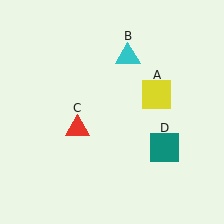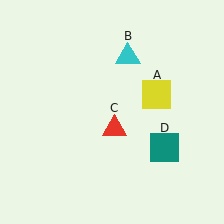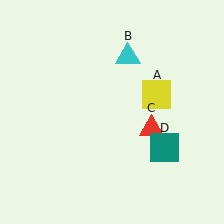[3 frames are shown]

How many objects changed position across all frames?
1 object changed position: red triangle (object C).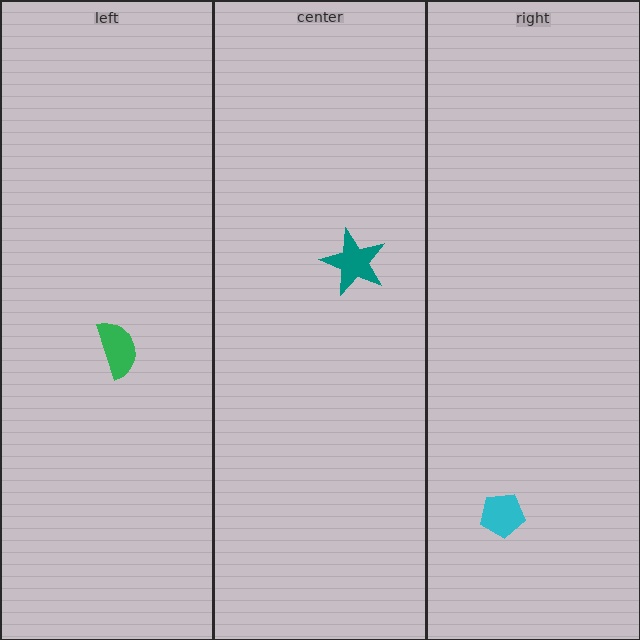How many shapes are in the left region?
1.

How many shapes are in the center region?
1.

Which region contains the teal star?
The center region.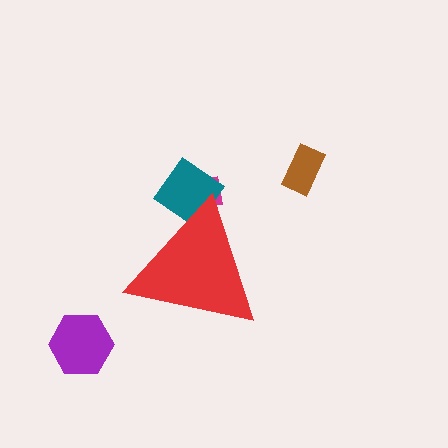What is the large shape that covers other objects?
A red triangle.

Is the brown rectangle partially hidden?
No, the brown rectangle is fully visible.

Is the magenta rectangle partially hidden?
Yes, the magenta rectangle is partially hidden behind the red triangle.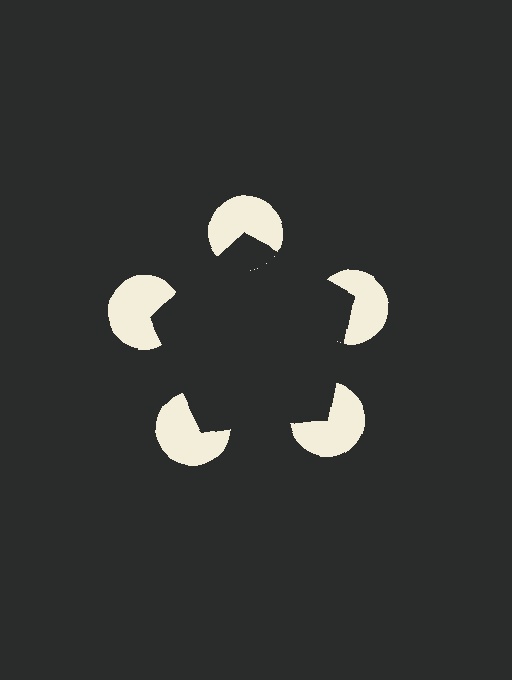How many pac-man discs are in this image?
There are 5 — one at each vertex of the illusory pentagon.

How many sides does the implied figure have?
5 sides.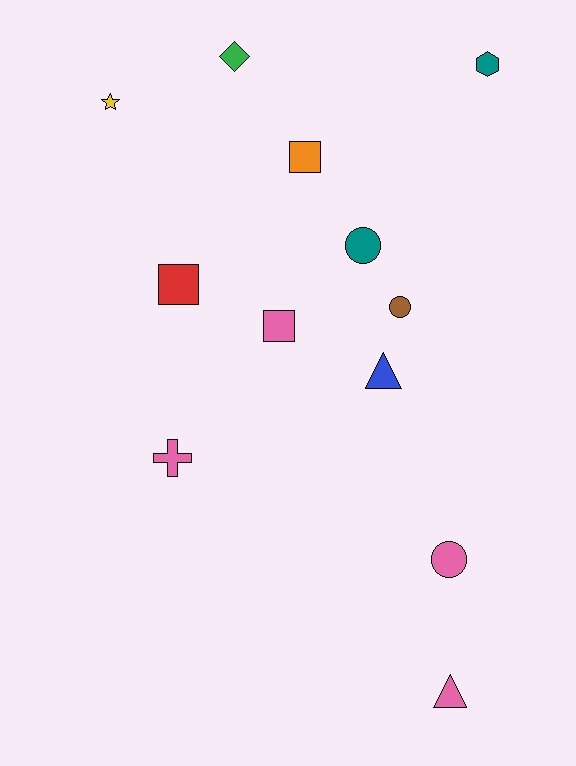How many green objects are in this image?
There is 1 green object.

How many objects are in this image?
There are 12 objects.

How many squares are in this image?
There are 3 squares.